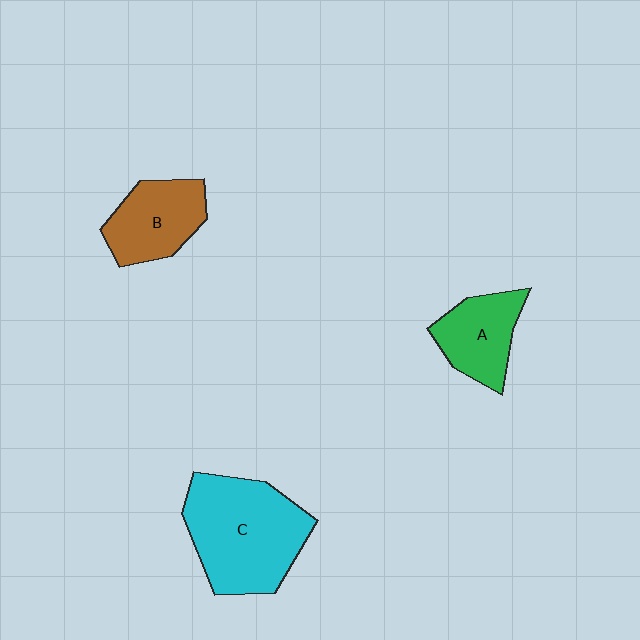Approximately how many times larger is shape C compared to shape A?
Approximately 1.9 times.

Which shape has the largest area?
Shape C (cyan).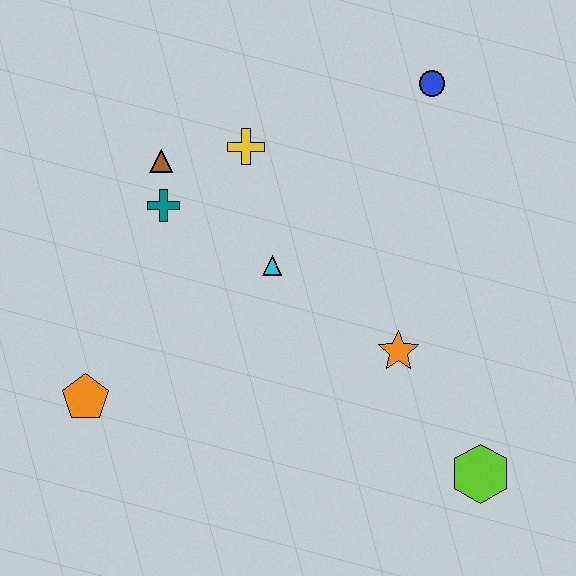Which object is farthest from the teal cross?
The lime hexagon is farthest from the teal cross.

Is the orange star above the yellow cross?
No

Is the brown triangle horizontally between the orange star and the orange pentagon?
Yes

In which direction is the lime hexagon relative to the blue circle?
The lime hexagon is below the blue circle.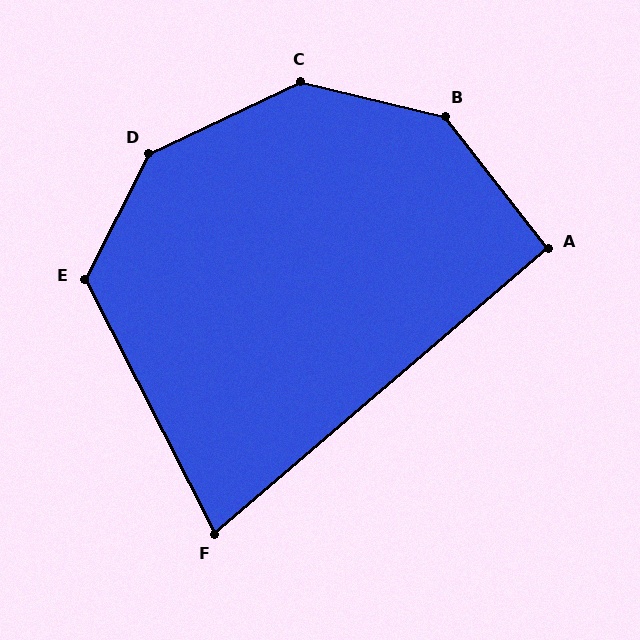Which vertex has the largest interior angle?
D, at approximately 142 degrees.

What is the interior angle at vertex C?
Approximately 141 degrees (obtuse).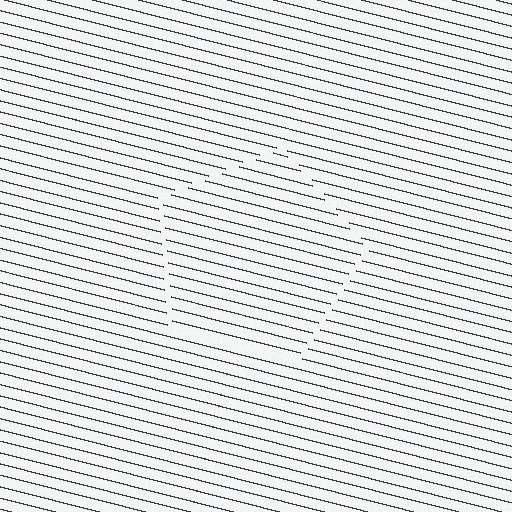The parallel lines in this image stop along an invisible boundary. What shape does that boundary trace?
An illusory pentagon. The interior of the shape contains the same grating, shifted by half a period — the contour is defined by the phase discontinuity where line-ends from the inner and outer gratings abut.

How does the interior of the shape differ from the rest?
The interior of the shape contains the same grating, shifted by half a period — the contour is defined by the phase discontinuity where line-ends from the inner and outer gratings abut.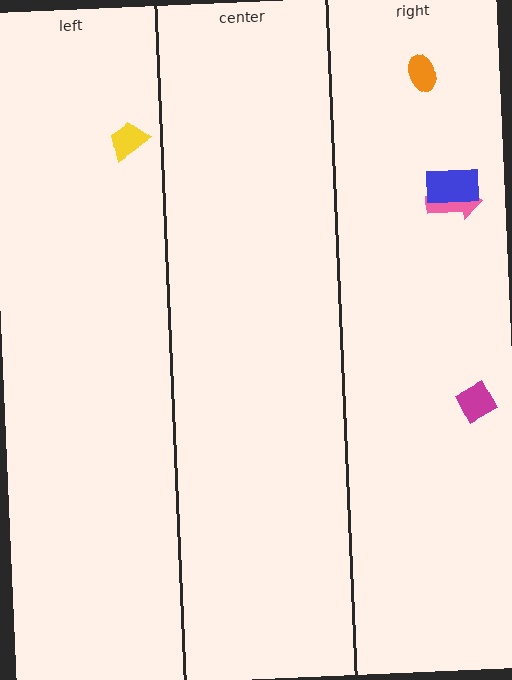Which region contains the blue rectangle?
The right region.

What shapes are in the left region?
The yellow trapezoid.